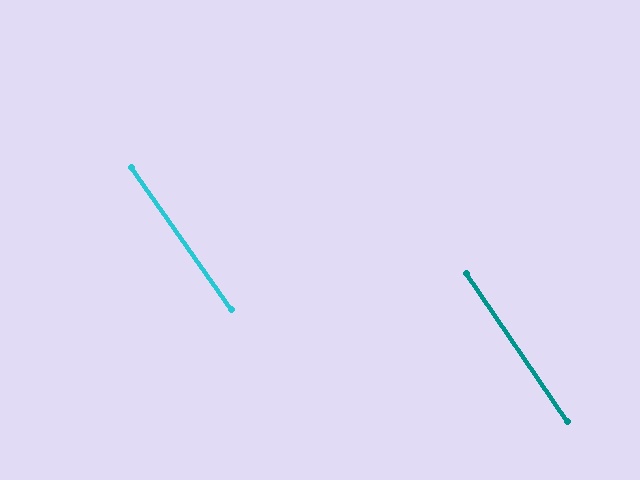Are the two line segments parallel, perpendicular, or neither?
Parallel — their directions differ by only 0.9°.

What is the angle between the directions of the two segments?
Approximately 1 degree.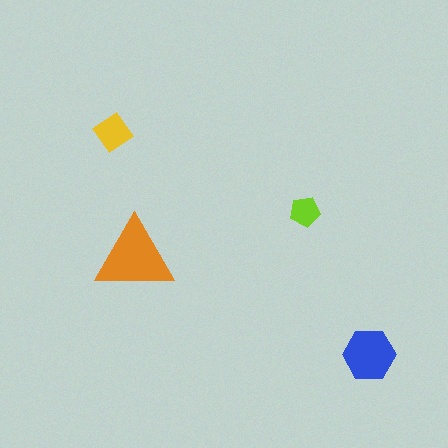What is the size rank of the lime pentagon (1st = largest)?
4th.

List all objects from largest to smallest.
The orange triangle, the blue hexagon, the yellow diamond, the lime pentagon.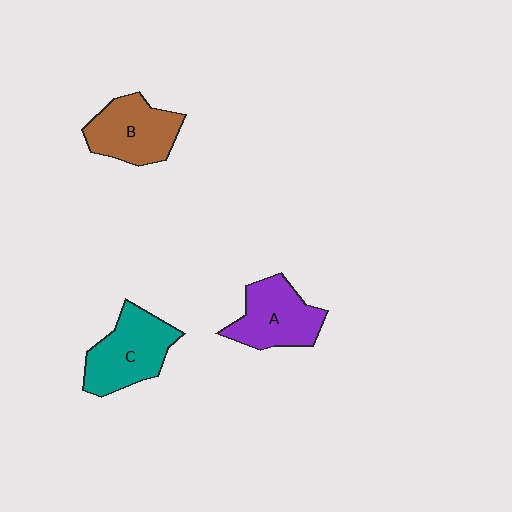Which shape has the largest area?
Shape C (teal).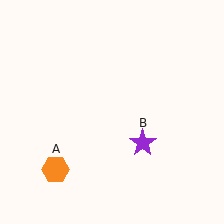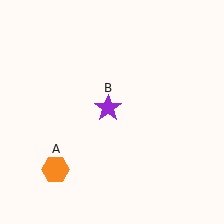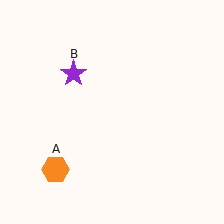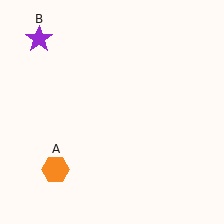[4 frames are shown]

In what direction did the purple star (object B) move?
The purple star (object B) moved up and to the left.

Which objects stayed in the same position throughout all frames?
Orange hexagon (object A) remained stationary.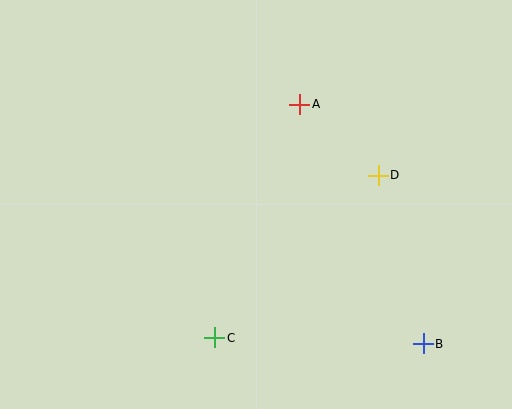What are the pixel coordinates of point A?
Point A is at (300, 104).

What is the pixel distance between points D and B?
The distance between D and B is 174 pixels.